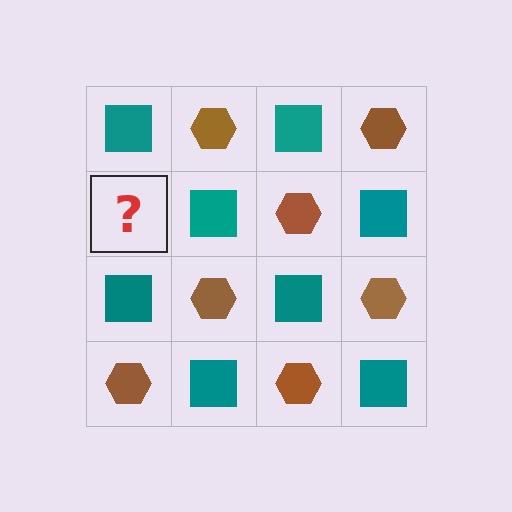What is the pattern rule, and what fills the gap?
The rule is that it alternates teal square and brown hexagon in a checkerboard pattern. The gap should be filled with a brown hexagon.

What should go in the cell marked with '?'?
The missing cell should contain a brown hexagon.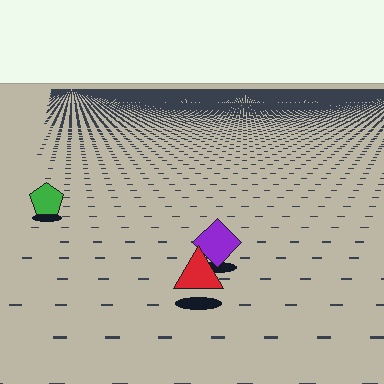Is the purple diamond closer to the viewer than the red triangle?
No. The red triangle is closer — you can tell from the texture gradient: the ground texture is coarser near it.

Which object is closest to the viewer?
The red triangle is closest. The texture marks near it are larger and more spread out.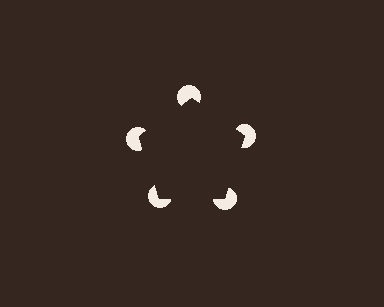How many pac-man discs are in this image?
There are 5 — one at each vertex of the illusory pentagon.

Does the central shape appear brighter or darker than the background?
It typically appears slightly darker than the background, even though no actual brightness change is drawn.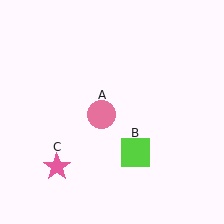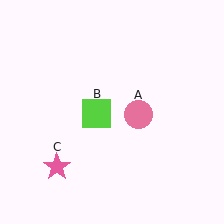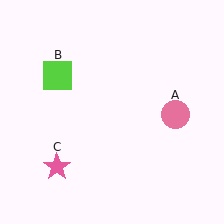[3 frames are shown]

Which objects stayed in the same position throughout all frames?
Pink star (object C) remained stationary.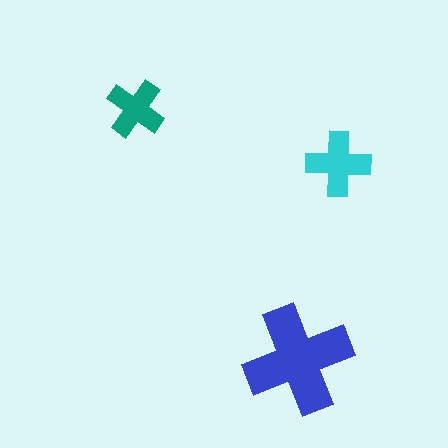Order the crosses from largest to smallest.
the blue one, the cyan one, the teal one.